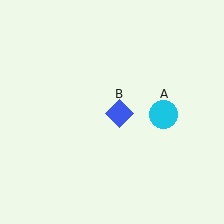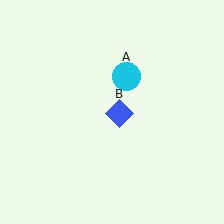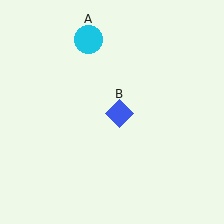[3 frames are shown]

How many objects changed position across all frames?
1 object changed position: cyan circle (object A).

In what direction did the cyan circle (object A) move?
The cyan circle (object A) moved up and to the left.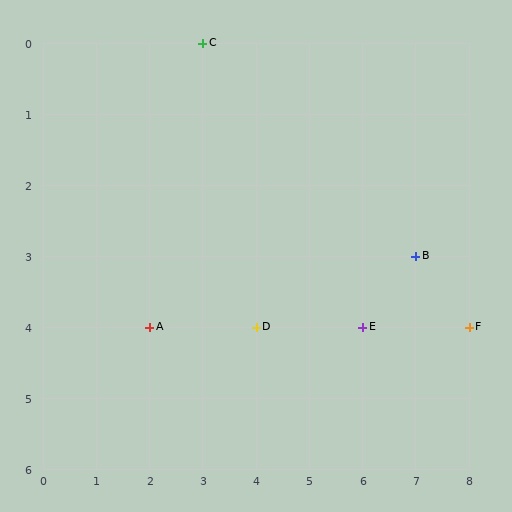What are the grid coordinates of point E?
Point E is at grid coordinates (6, 4).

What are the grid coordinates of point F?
Point F is at grid coordinates (8, 4).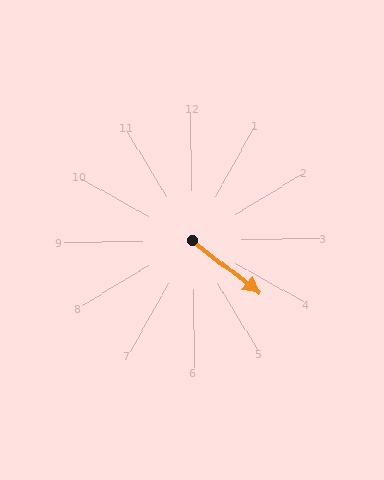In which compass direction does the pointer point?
Southeast.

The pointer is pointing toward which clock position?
Roughly 4 o'clock.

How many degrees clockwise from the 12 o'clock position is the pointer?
Approximately 129 degrees.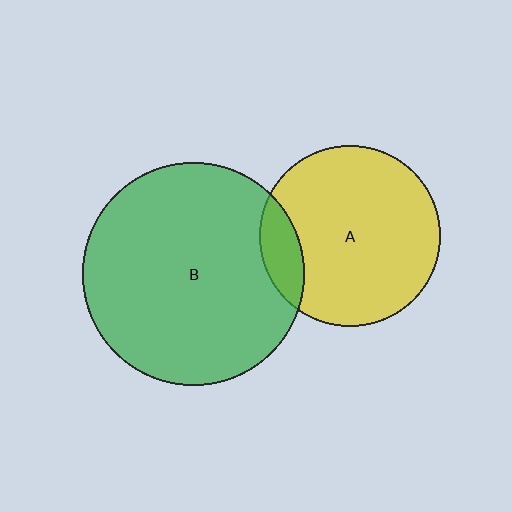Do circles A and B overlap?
Yes.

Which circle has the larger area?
Circle B (green).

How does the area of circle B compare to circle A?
Approximately 1.5 times.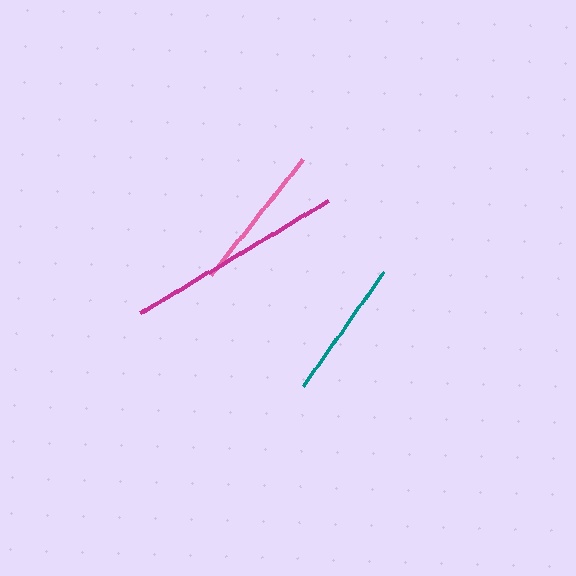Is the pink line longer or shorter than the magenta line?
The magenta line is longer than the pink line.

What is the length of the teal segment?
The teal segment is approximately 140 pixels long.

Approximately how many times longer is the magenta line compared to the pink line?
The magenta line is approximately 1.5 times the length of the pink line.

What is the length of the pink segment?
The pink segment is approximately 148 pixels long.